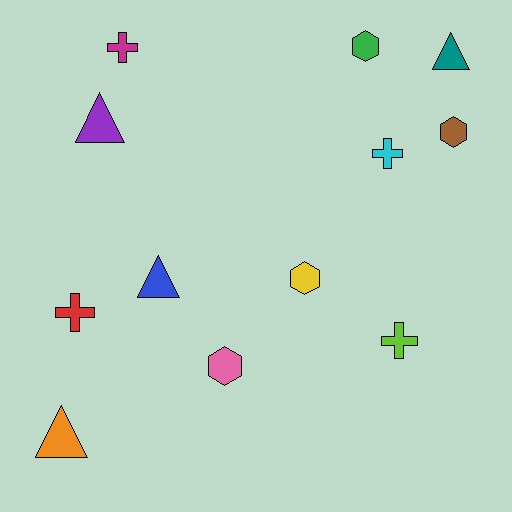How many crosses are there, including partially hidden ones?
There are 4 crosses.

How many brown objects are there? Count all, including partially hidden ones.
There is 1 brown object.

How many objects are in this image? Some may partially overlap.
There are 12 objects.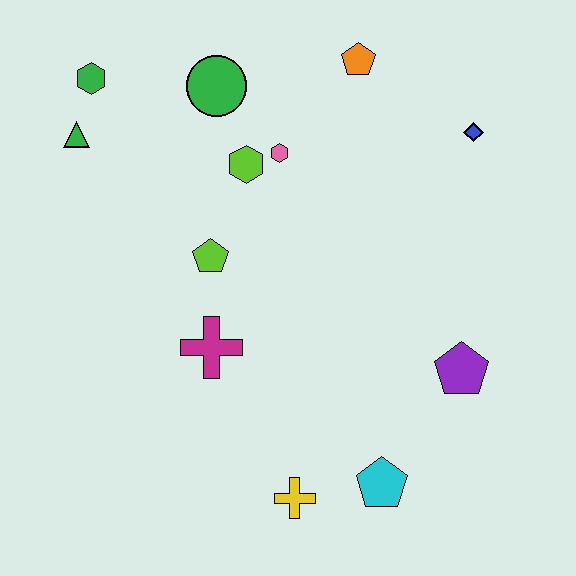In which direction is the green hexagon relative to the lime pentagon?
The green hexagon is above the lime pentagon.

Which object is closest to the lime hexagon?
The pink hexagon is closest to the lime hexagon.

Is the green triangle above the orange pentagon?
No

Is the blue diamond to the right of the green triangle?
Yes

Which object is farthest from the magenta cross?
The blue diamond is farthest from the magenta cross.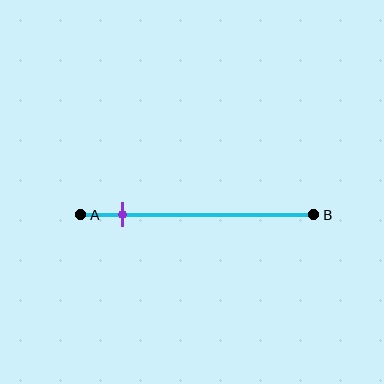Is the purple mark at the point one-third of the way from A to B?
No, the mark is at about 20% from A, not at the 33% one-third point.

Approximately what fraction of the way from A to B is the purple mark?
The purple mark is approximately 20% of the way from A to B.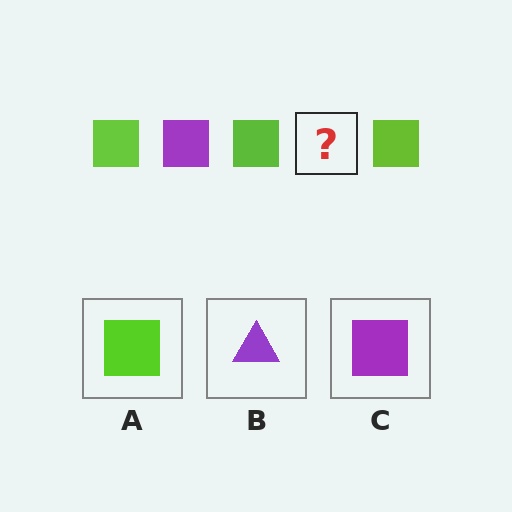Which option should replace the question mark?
Option C.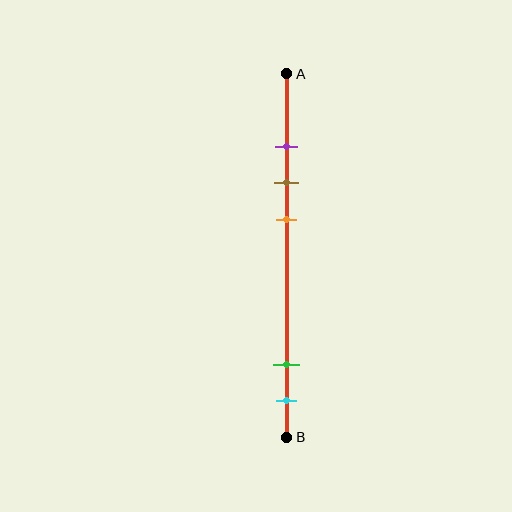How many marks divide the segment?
There are 5 marks dividing the segment.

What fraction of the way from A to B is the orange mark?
The orange mark is approximately 40% (0.4) of the way from A to B.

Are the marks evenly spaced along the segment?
No, the marks are not evenly spaced.